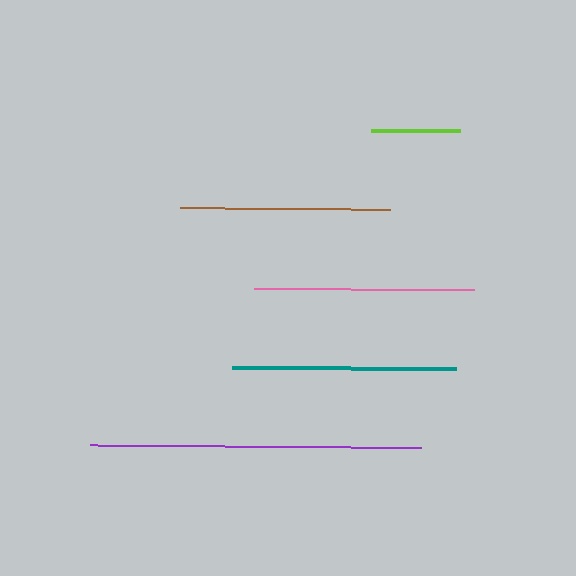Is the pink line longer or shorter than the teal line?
The teal line is longer than the pink line.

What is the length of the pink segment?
The pink segment is approximately 220 pixels long.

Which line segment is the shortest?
The lime line is the shortest at approximately 89 pixels.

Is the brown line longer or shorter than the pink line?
The pink line is longer than the brown line.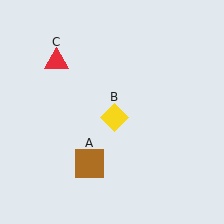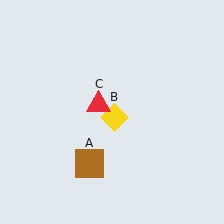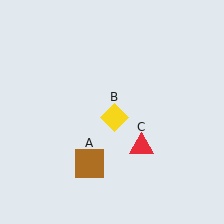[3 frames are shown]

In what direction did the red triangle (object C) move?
The red triangle (object C) moved down and to the right.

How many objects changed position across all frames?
1 object changed position: red triangle (object C).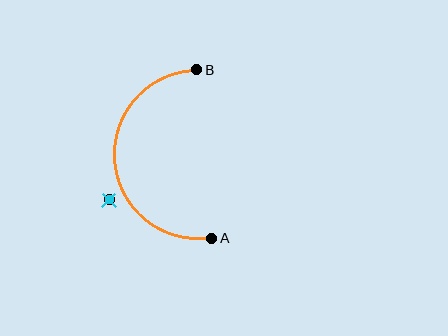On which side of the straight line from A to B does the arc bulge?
The arc bulges to the left of the straight line connecting A and B.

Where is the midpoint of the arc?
The arc midpoint is the point on the curve farthest from the straight line joining A and B. It sits to the left of that line.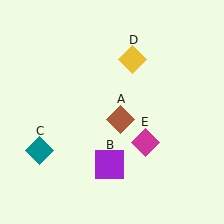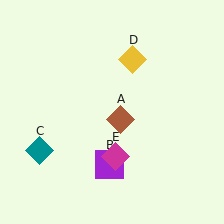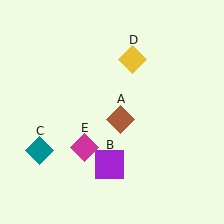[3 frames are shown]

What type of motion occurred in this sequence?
The magenta diamond (object E) rotated clockwise around the center of the scene.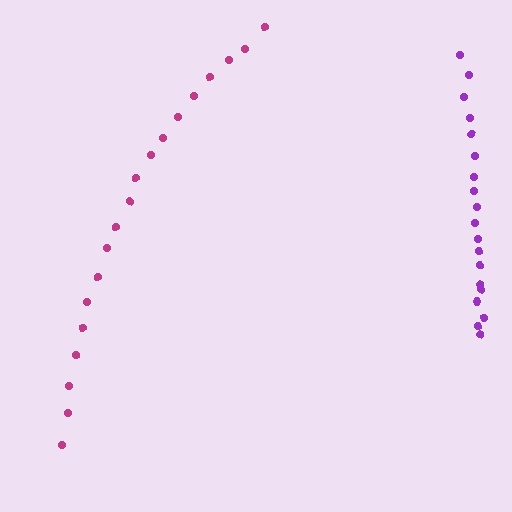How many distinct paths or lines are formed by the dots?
There are 2 distinct paths.